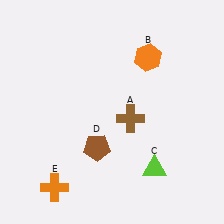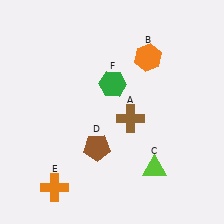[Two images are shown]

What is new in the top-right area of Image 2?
A green hexagon (F) was added in the top-right area of Image 2.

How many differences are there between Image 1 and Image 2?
There is 1 difference between the two images.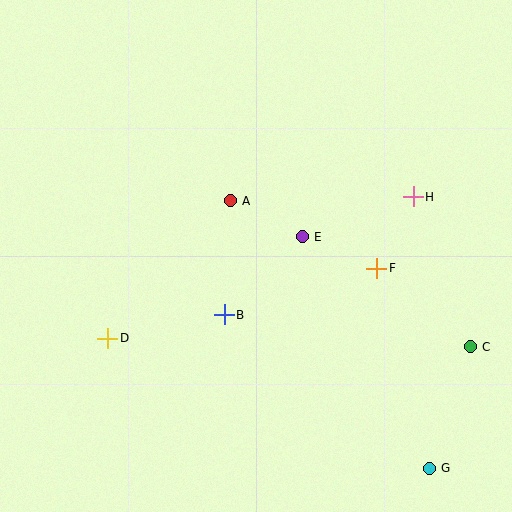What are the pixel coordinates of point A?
Point A is at (230, 201).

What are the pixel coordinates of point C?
Point C is at (470, 347).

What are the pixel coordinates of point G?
Point G is at (429, 468).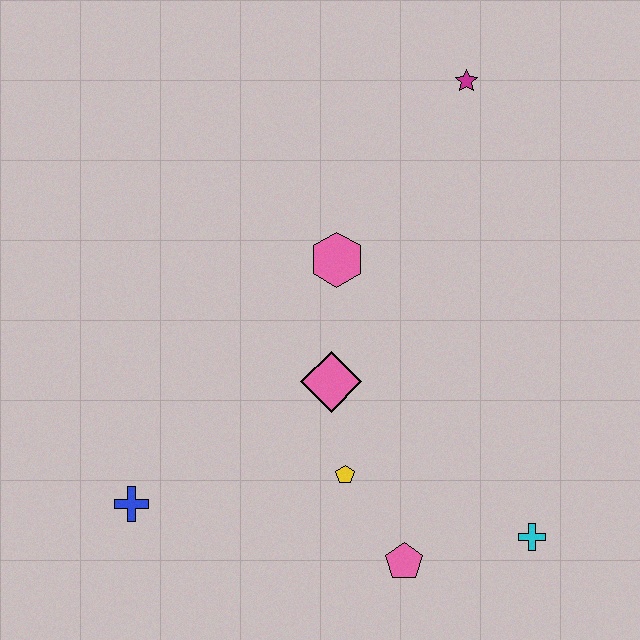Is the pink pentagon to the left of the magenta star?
Yes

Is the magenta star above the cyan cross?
Yes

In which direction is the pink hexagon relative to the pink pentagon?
The pink hexagon is above the pink pentagon.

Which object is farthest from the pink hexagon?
The cyan cross is farthest from the pink hexagon.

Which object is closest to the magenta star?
The pink hexagon is closest to the magenta star.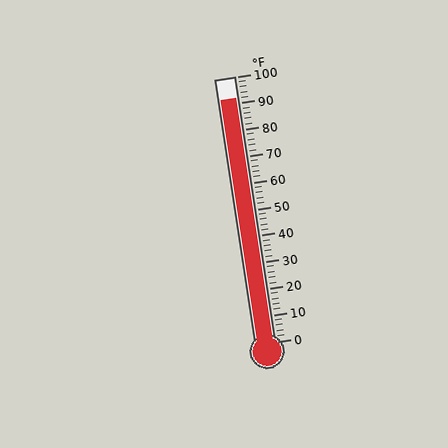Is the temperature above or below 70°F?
The temperature is above 70°F.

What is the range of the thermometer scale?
The thermometer scale ranges from 0°F to 100°F.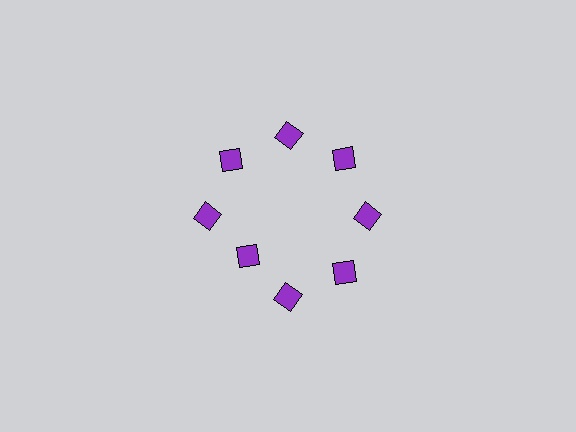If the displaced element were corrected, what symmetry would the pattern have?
It would have 8-fold rotational symmetry — the pattern would map onto itself every 45 degrees.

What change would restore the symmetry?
The symmetry would be restored by moving it outward, back onto the ring so that all 8 diamonds sit at equal angles and equal distance from the center.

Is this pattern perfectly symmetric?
No. The 8 purple diamonds are arranged in a ring, but one element near the 8 o'clock position is pulled inward toward the center, breaking the 8-fold rotational symmetry.